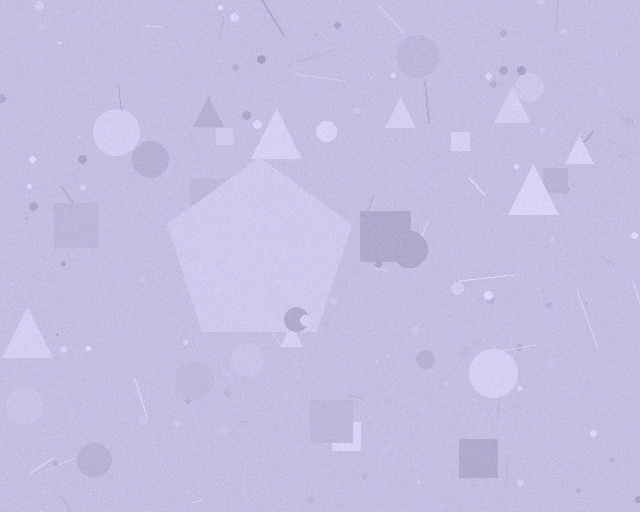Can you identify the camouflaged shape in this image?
The camouflaged shape is a pentagon.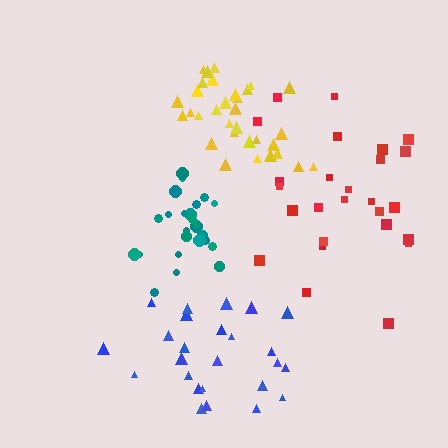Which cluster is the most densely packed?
Teal.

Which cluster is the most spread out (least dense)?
Red.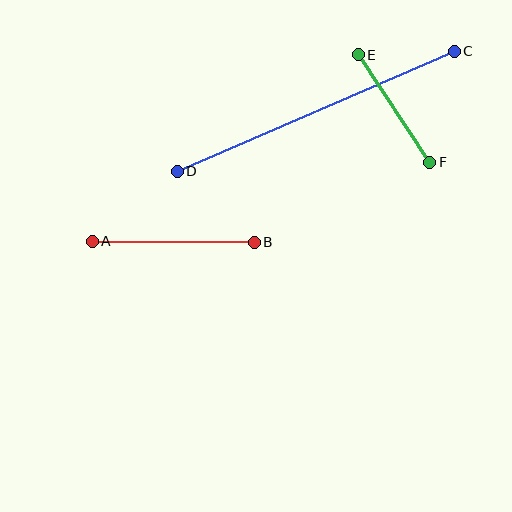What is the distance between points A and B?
The distance is approximately 162 pixels.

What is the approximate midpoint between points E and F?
The midpoint is at approximately (394, 108) pixels.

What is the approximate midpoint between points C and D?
The midpoint is at approximately (316, 111) pixels.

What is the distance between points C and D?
The distance is approximately 302 pixels.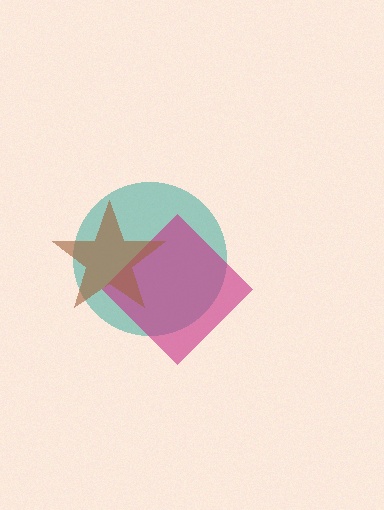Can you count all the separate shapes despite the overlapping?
Yes, there are 3 separate shapes.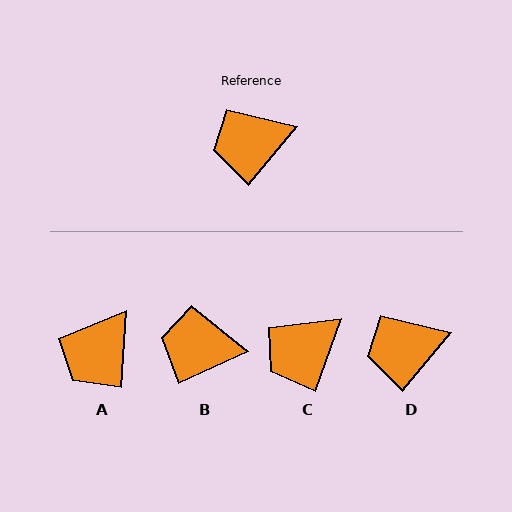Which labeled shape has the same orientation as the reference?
D.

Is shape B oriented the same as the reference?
No, it is off by about 25 degrees.